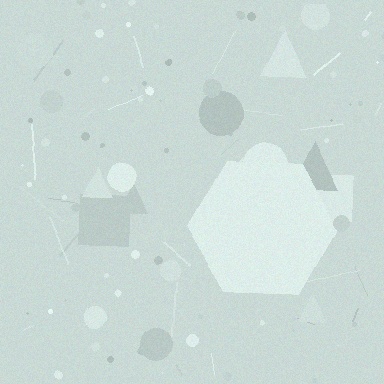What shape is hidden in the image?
A hexagon is hidden in the image.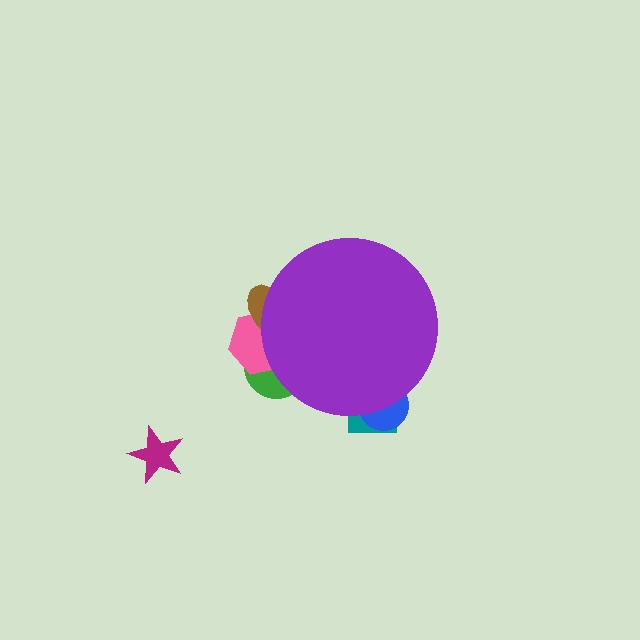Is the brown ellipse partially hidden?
Yes, the brown ellipse is partially hidden behind the purple circle.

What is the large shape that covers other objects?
A purple circle.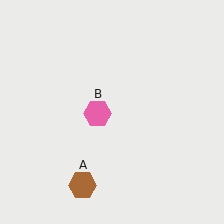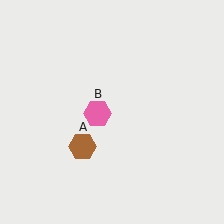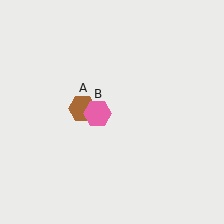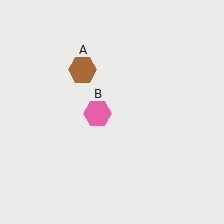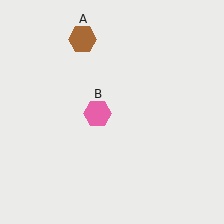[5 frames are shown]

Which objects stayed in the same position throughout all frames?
Pink hexagon (object B) remained stationary.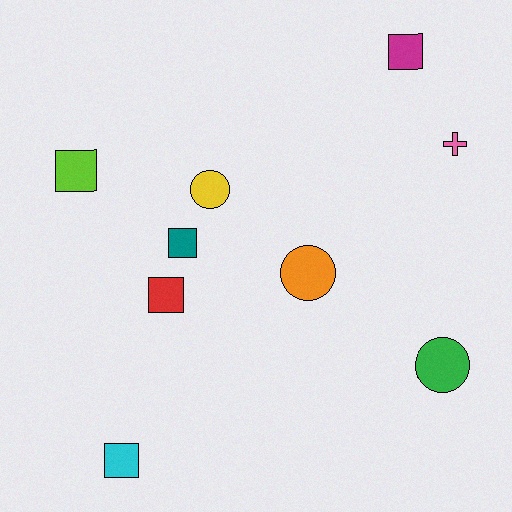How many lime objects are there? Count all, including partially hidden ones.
There is 1 lime object.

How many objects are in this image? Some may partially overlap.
There are 9 objects.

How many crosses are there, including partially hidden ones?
There is 1 cross.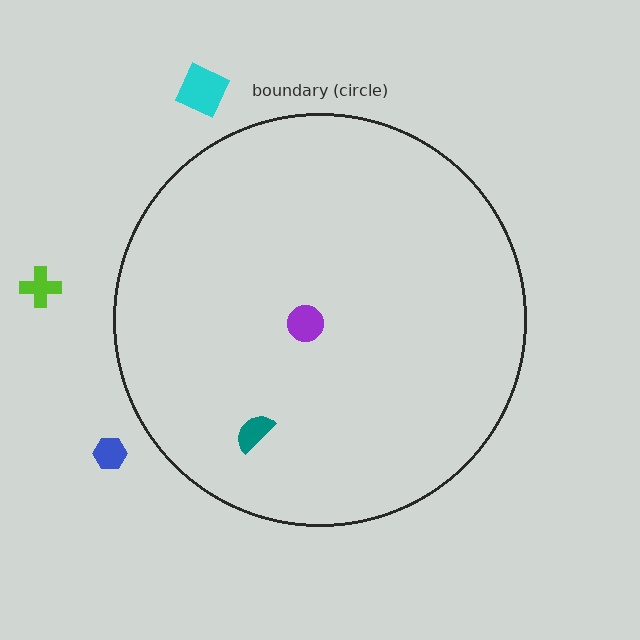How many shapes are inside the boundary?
2 inside, 3 outside.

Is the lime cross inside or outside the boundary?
Outside.